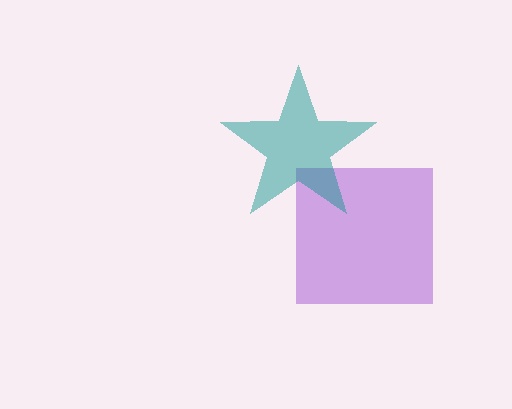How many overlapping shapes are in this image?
There are 2 overlapping shapes in the image.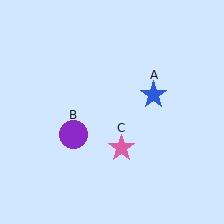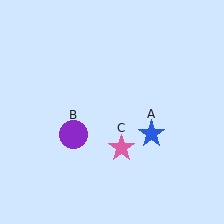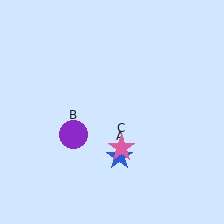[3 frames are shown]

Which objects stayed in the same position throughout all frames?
Purple circle (object B) and pink star (object C) remained stationary.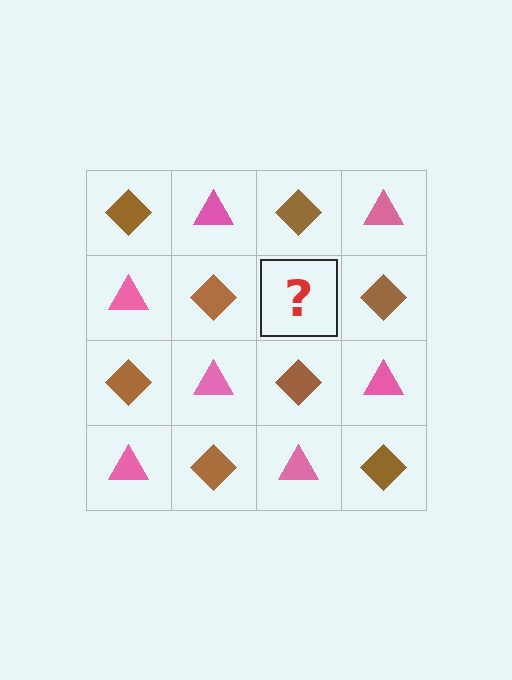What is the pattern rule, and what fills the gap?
The rule is that it alternates brown diamond and pink triangle in a checkerboard pattern. The gap should be filled with a pink triangle.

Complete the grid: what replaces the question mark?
The question mark should be replaced with a pink triangle.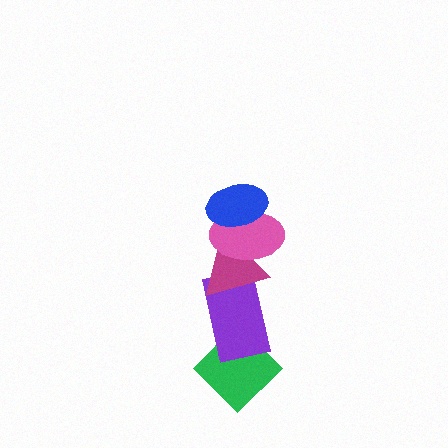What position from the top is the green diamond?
The green diamond is 5th from the top.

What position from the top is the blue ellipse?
The blue ellipse is 1st from the top.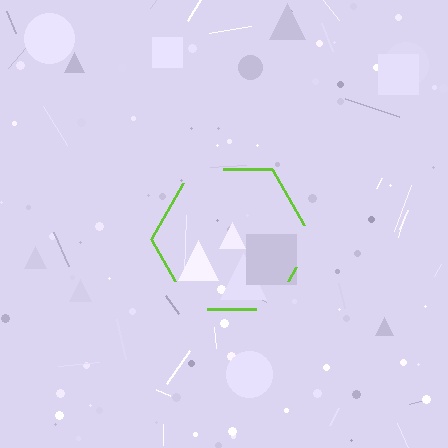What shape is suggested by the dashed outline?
The dashed outline suggests a hexagon.